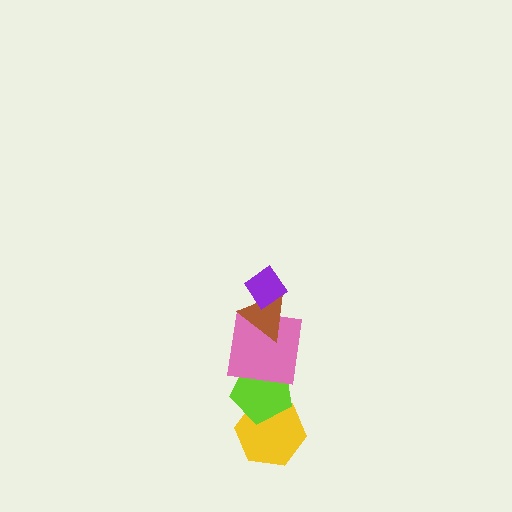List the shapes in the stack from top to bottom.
From top to bottom: the purple diamond, the brown triangle, the pink square, the lime pentagon, the yellow hexagon.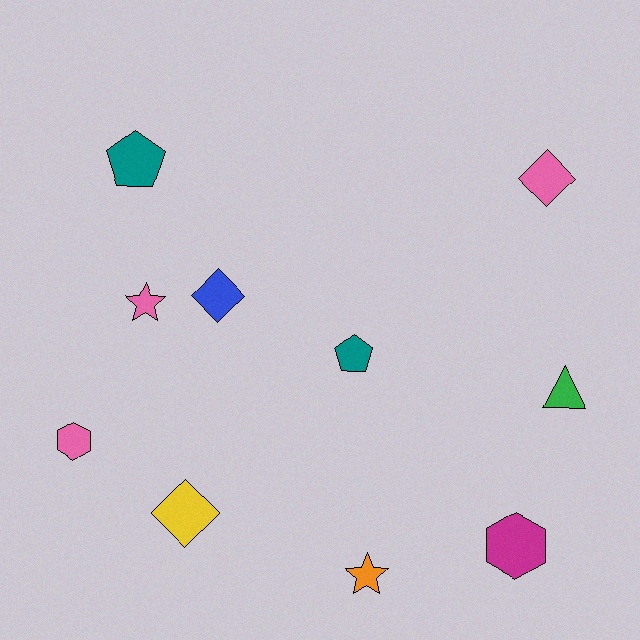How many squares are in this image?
There are no squares.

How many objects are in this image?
There are 10 objects.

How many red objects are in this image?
There are no red objects.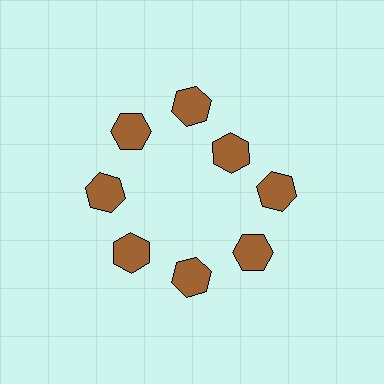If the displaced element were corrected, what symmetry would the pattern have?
It would have 8-fold rotational symmetry — the pattern would map onto itself every 45 degrees.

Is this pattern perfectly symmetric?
No. The 8 brown hexagons are arranged in a ring, but one element near the 2 o'clock position is pulled inward toward the center, breaking the 8-fold rotational symmetry.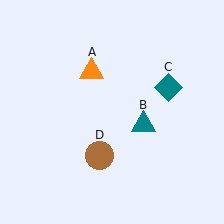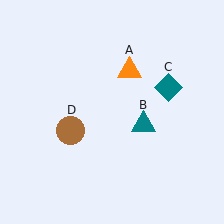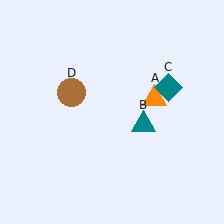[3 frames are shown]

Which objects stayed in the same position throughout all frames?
Teal triangle (object B) and teal diamond (object C) remained stationary.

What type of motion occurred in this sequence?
The orange triangle (object A), brown circle (object D) rotated clockwise around the center of the scene.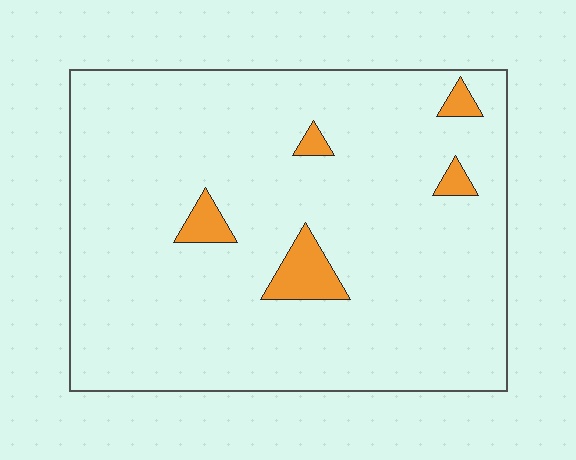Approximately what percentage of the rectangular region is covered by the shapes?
Approximately 5%.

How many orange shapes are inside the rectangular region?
5.